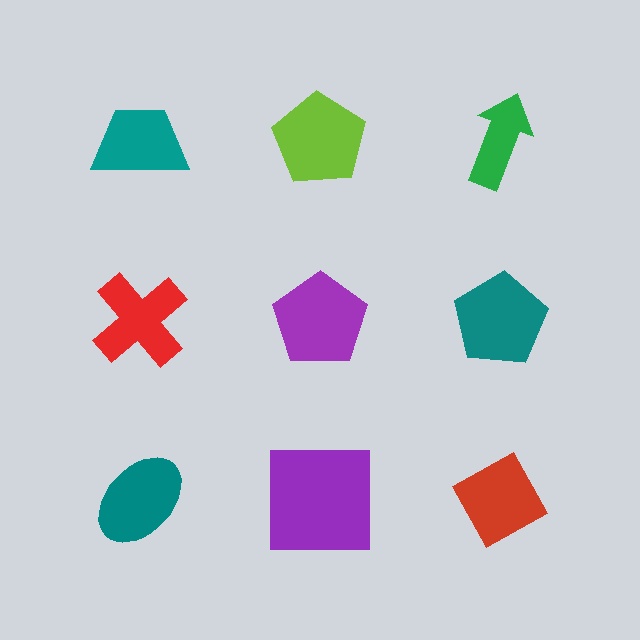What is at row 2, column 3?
A teal pentagon.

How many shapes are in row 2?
3 shapes.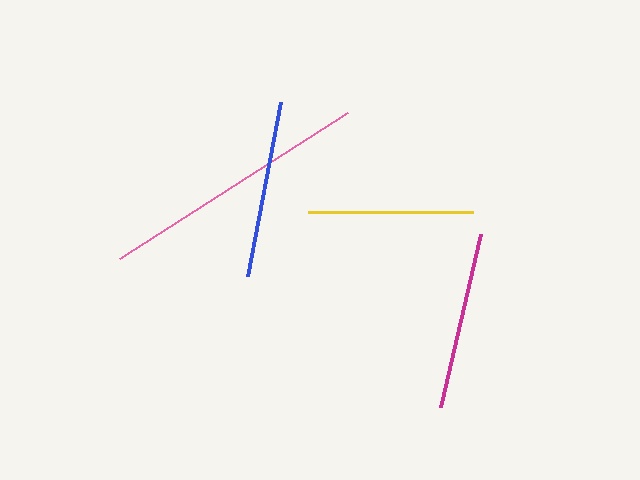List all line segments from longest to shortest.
From longest to shortest: pink, magenta, blue, yellow.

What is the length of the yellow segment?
The yellow segment is approximately 165 pixels long.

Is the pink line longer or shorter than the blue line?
The pink line is longer than the blue line.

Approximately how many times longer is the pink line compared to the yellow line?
The pink line is approximately 1.6 times the length of the yellow line.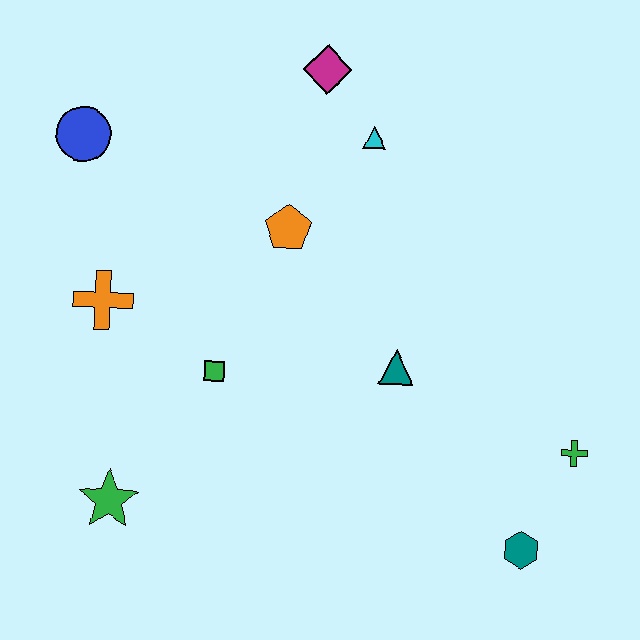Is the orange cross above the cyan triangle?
No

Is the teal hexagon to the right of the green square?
Yes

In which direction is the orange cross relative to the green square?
The orange cross is to the left of the green square.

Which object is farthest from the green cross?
The blue circle is farthest from the green cross.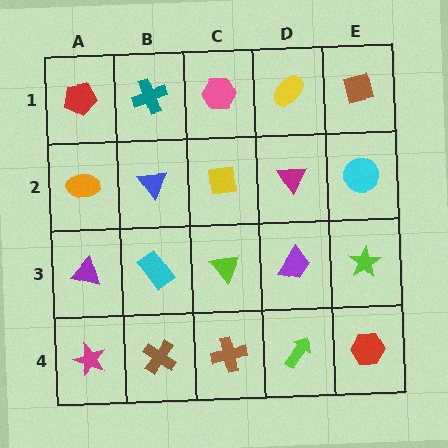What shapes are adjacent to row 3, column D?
A magenta triangle (row 2, column D), a lime arrow (row 4, column D), a lime triangle (row 3, column C), a lime star (row 3, column E).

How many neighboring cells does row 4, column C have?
3.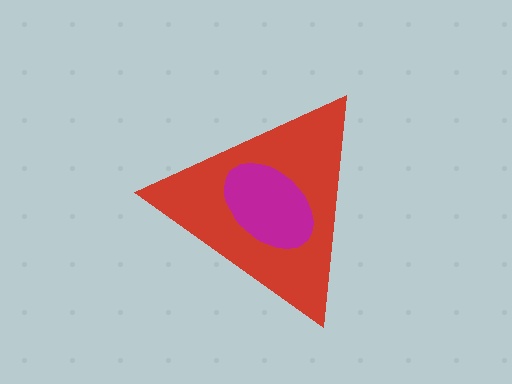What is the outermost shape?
The red triangle.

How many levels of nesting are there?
2.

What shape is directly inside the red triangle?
The magenta ellipse.